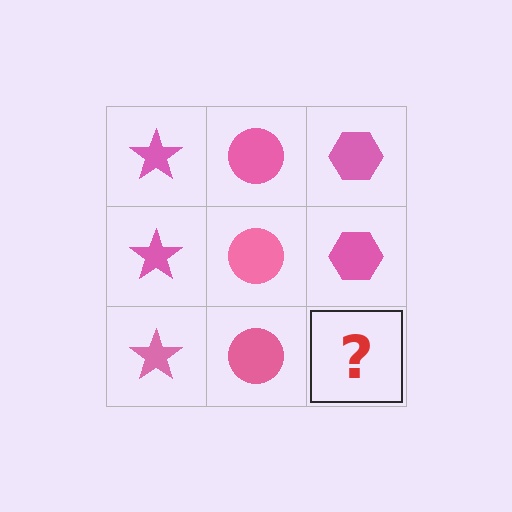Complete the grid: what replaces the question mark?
The question mark should be replaced with a pink hexagon.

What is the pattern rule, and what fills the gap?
The rule is that each column has a consistent shape. The gap should be filled with a pink hexagon.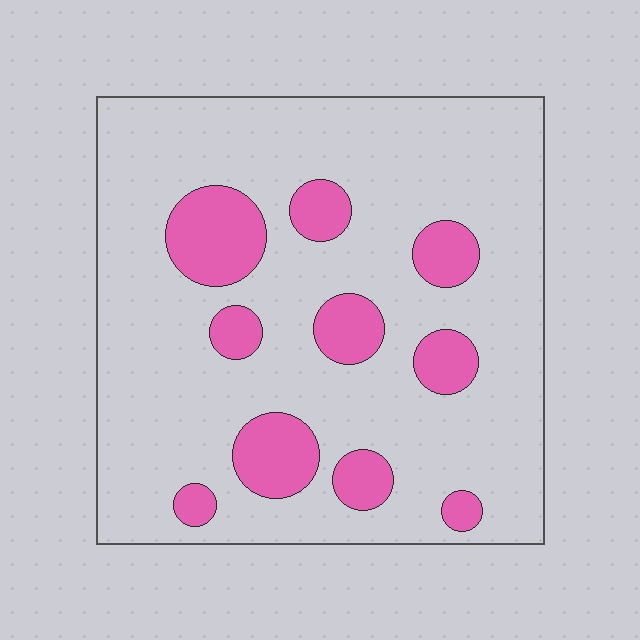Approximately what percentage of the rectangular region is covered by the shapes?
Approximately 20%.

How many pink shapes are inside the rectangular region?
10.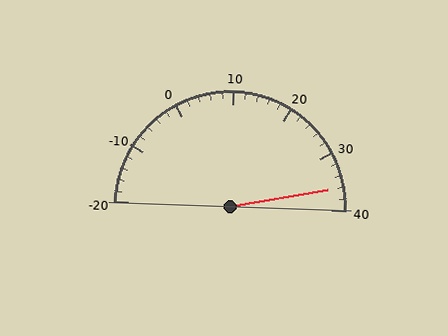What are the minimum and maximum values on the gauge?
The gauge ranges from -20 to 40.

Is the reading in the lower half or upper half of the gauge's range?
The reading is in the upper half of the range (-20 to 40).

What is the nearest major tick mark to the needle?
The nearest major tick mark is 40.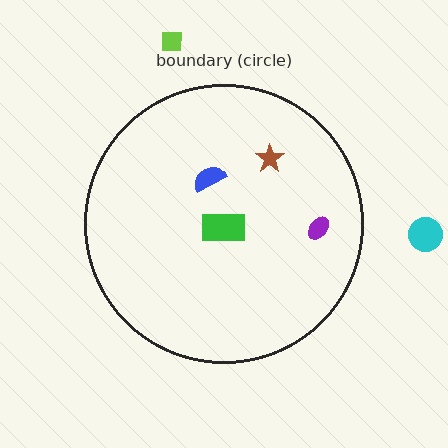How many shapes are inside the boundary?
4 inside, 2 outside.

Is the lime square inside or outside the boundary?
Outside.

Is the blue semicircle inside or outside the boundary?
Inside.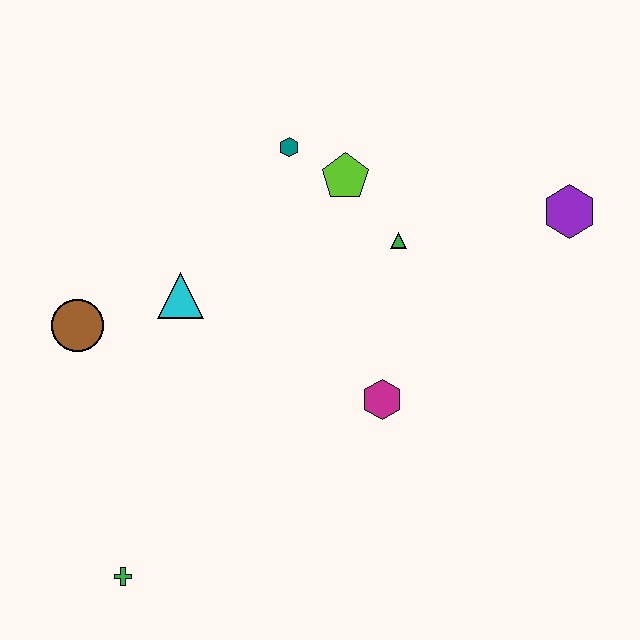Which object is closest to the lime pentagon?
The teal hexagon is closest to the lime pentagon.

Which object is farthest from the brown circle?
The purple hexagon is farthest from the brown circle.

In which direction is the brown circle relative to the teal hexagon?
The brown circle is to the left of the teal hexagon.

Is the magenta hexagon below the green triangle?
Yes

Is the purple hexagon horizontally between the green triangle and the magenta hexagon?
No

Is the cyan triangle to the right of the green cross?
Yes